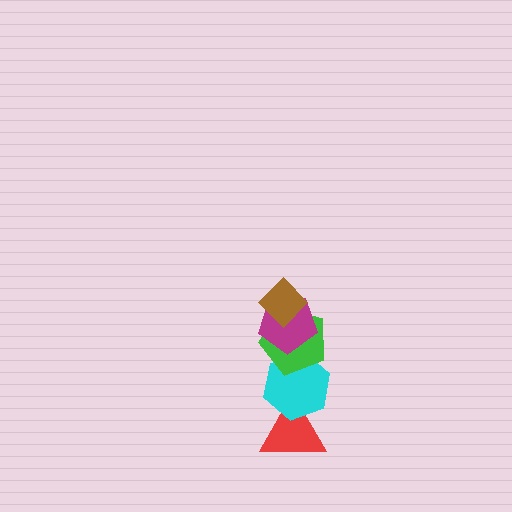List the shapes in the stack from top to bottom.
From top to bottom: the brown diamond, the magenta pentagon, the green pentagon, the cyan hexagon, the red triangle.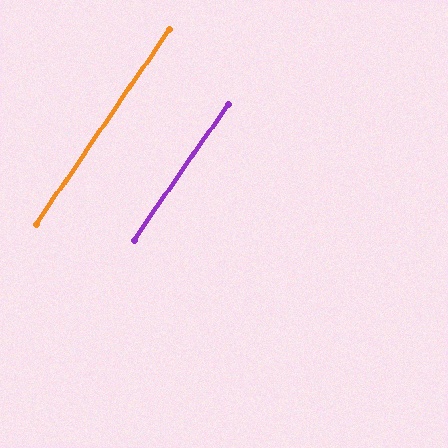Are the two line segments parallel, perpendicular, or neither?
Parallel — their directions differ by only 0.3°.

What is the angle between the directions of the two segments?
Approximately 0 degrees.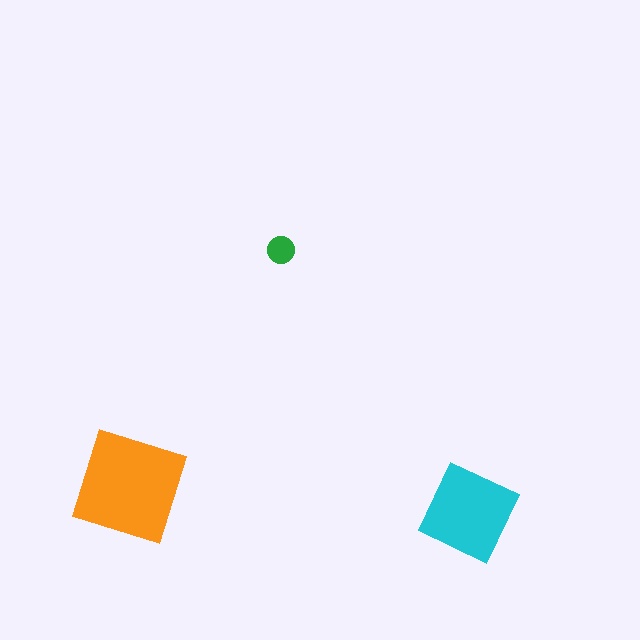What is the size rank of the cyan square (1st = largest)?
2nd.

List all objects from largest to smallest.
The orange diamond, the cyan square, the green circle.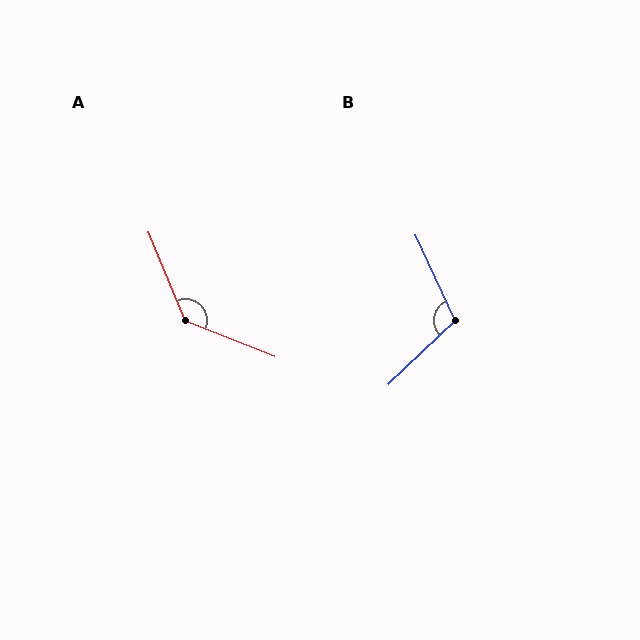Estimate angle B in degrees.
Approximately 109 degrees.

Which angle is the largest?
A, at approximately 134 degrees.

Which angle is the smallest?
B, at approximately 109 degrees.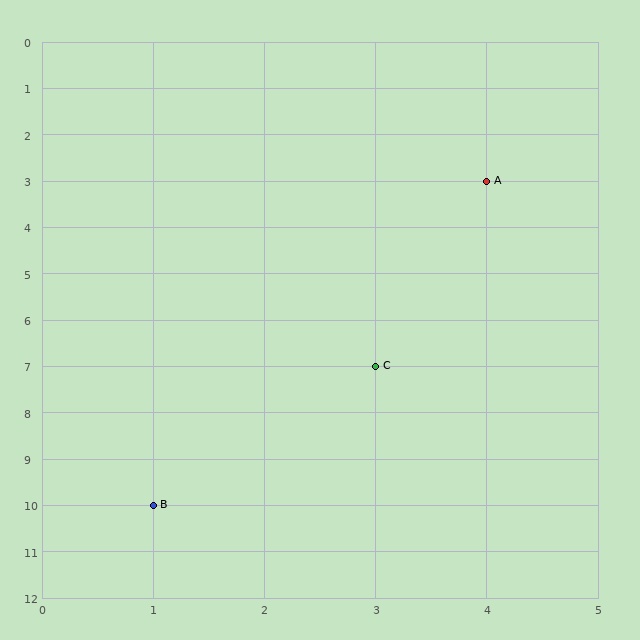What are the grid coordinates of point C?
Point C is at grid coordinates (3, 7).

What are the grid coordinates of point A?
Point A is at grid coordinates (4, 3).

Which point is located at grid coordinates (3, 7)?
Point C is at (3, 7).